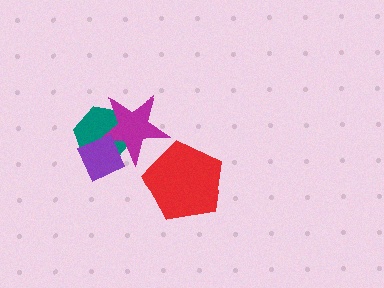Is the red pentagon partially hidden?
No, no other shape covers it.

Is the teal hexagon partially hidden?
Yes, it is partially covered by another shape.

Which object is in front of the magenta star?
The purple diamond is in front of the magenta star.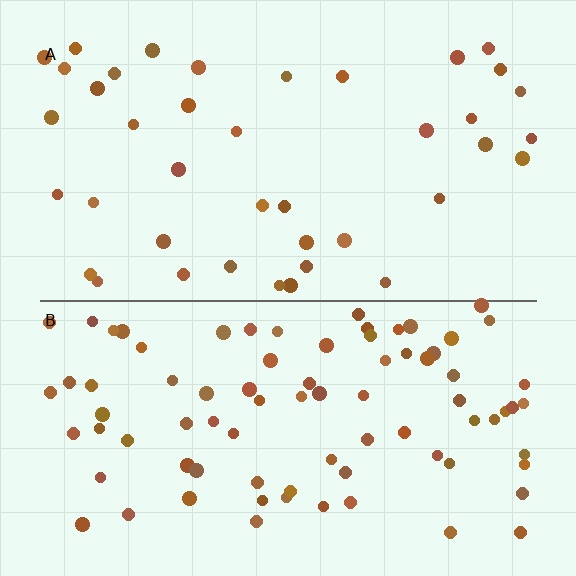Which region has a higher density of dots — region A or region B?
B (the bottom).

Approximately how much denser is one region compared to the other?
Approximately 2.0× — region B over region A.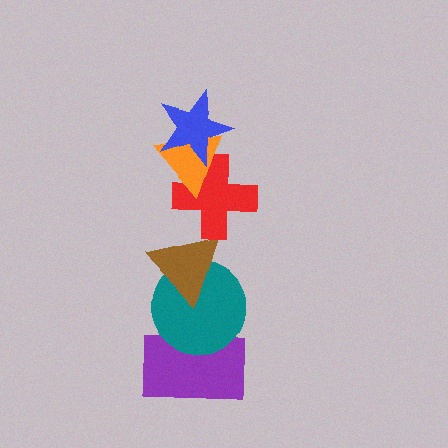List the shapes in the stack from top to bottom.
From top to bottom: the blue star, the orange triangle, the red cross, the brown triangle, the teal circle, the purple rectangle.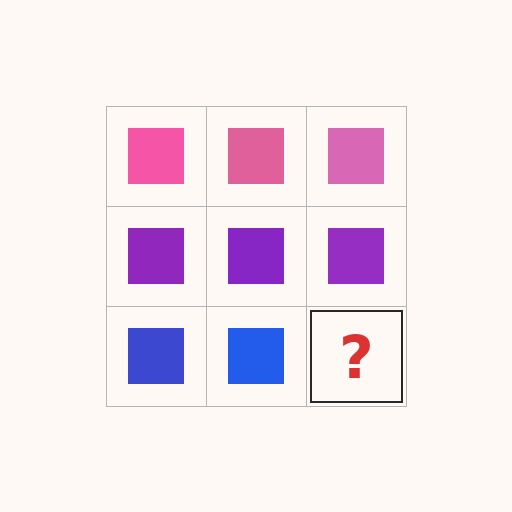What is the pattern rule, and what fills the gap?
The rule is that each row has a consistent color. The gap should be filled with a blue square.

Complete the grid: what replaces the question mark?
The question mark should be replaced with a blue square.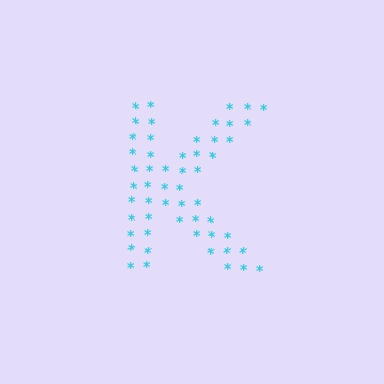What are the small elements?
The small elements are asterisks.